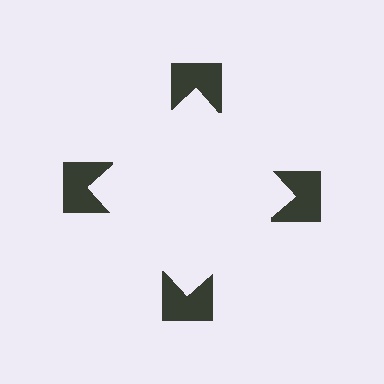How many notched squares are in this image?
There are 4 — one at each vertex of the illusory square.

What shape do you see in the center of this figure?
An illusory square — its edges are inferred from the aligned wedge cuts in the notched squares, not physically drawn.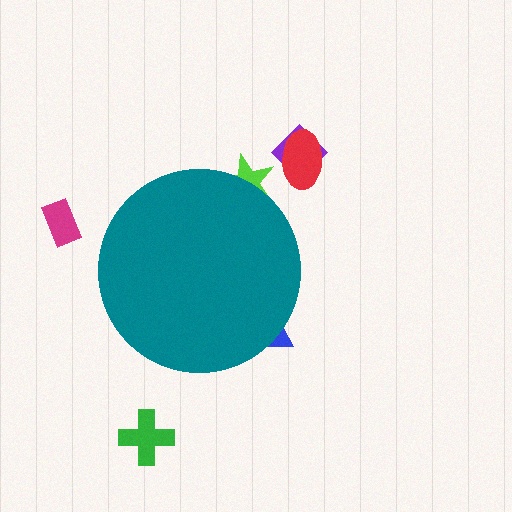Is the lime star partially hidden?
Yes, the lime star is partially hidden behind the teal circle.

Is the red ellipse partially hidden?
No, the red ellipse is fully visible.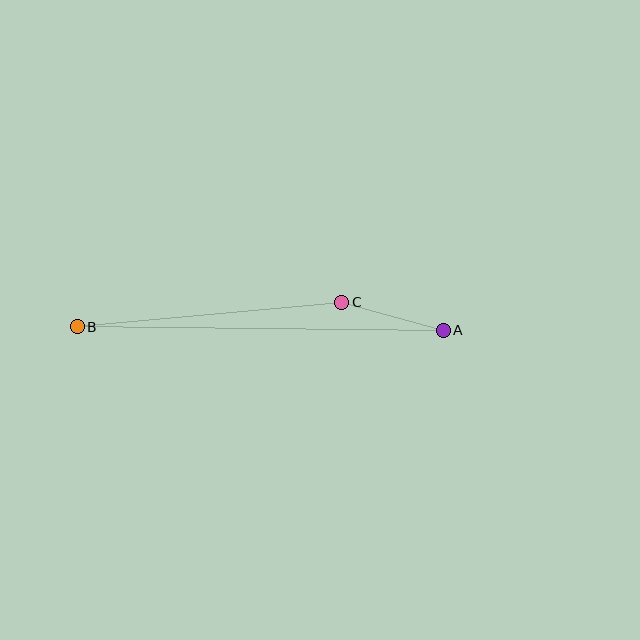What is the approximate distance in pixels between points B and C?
The distance between B and C is approximately 266 pixels.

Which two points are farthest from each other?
Points A and B are farthest from each other.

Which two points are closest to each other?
Points A and C are closest to each other.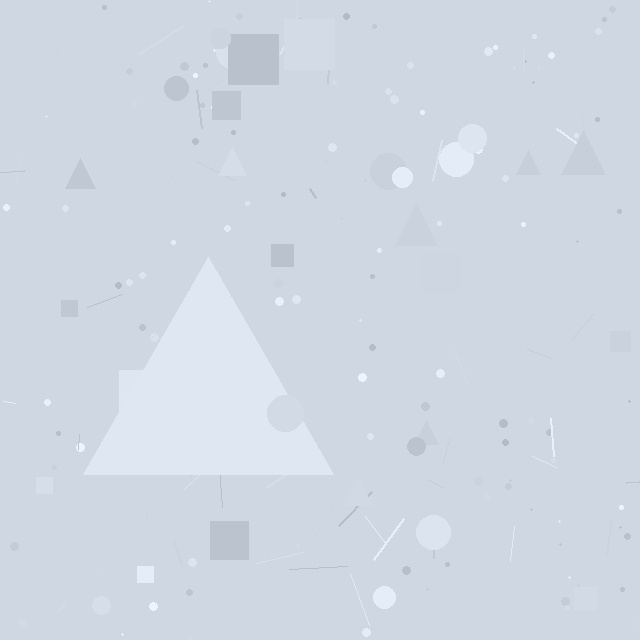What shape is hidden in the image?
A triangle is hidden in the image.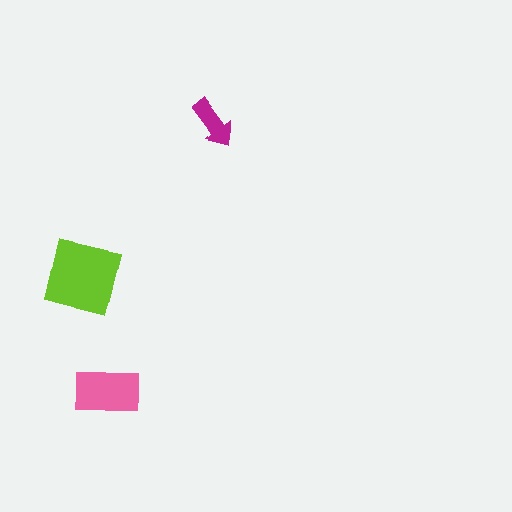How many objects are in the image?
There are 3 objects in the image.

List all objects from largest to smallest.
The lime square, the pink rectangle, the magenta arrow.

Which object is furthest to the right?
The magenta arrow is rightmost.